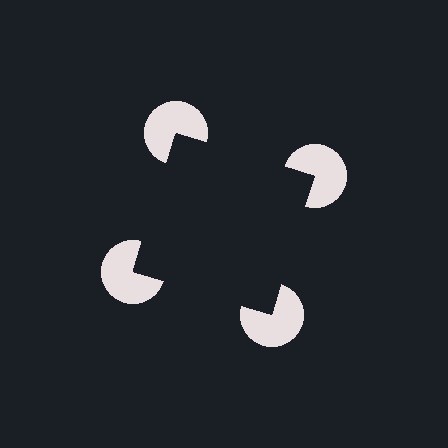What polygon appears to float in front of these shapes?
An illusory square — its edges are inferred from the aligned wedge cuts in the pac-man discs, not physically drawn.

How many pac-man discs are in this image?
There are 4 — one at each vertex of the illusory square.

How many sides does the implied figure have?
4 sides.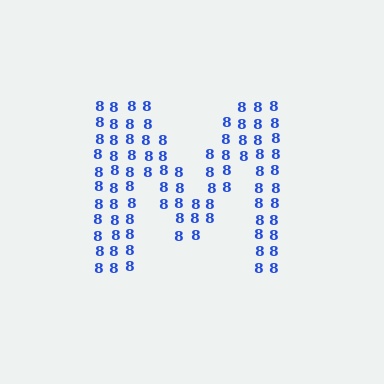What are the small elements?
The small elements are digit 8's.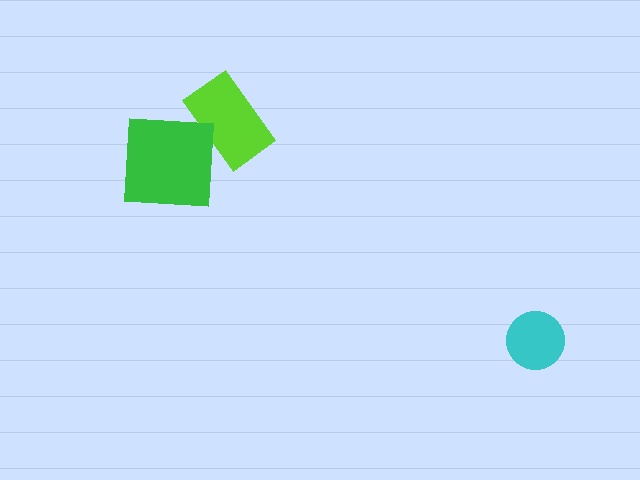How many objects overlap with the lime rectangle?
1 object overlaps with the lime rectangle.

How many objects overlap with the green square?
1 object overlaps with the green square.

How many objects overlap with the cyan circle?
0 objects overlap with the cyan circle.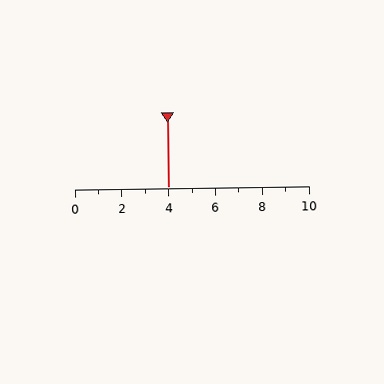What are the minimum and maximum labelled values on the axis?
The axis runs from 0 to 10.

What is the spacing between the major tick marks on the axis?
The major ticks are spaced 2 apart.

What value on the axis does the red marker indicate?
The marker indicates approximately 4.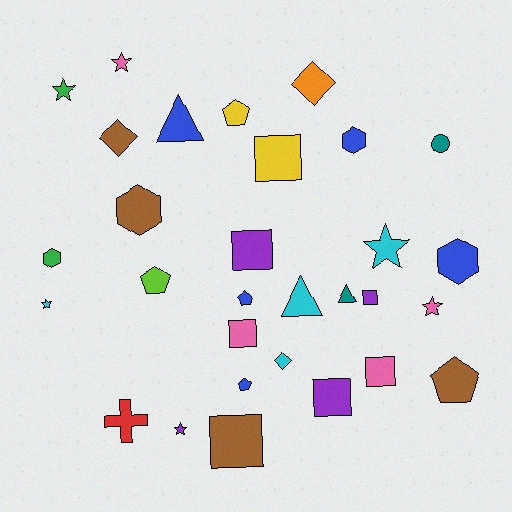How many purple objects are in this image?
There are 4 purple objects.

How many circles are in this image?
There is 1 circle.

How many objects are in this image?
There are 30 objects.